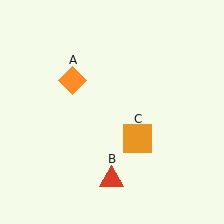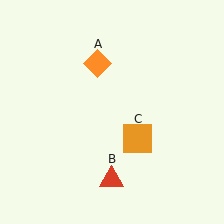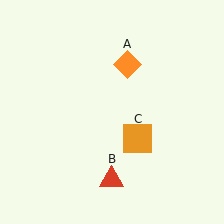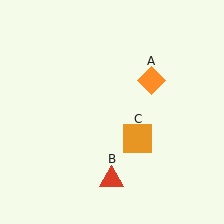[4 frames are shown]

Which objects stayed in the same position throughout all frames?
Red triangle (object B) and orange square (object C) remained stationary.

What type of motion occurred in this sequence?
The orange diamond (object A) rotated clockwise around the center of the scene.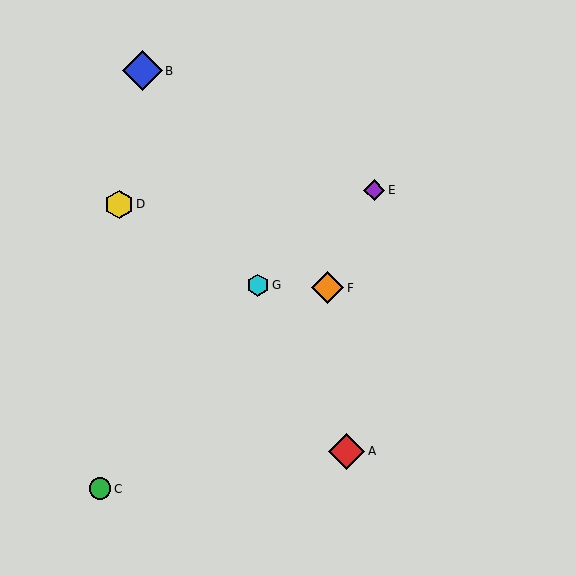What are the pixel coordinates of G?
Object G is at (258, 285).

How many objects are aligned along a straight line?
3 objects (A, B, G) are aligned along a straight line.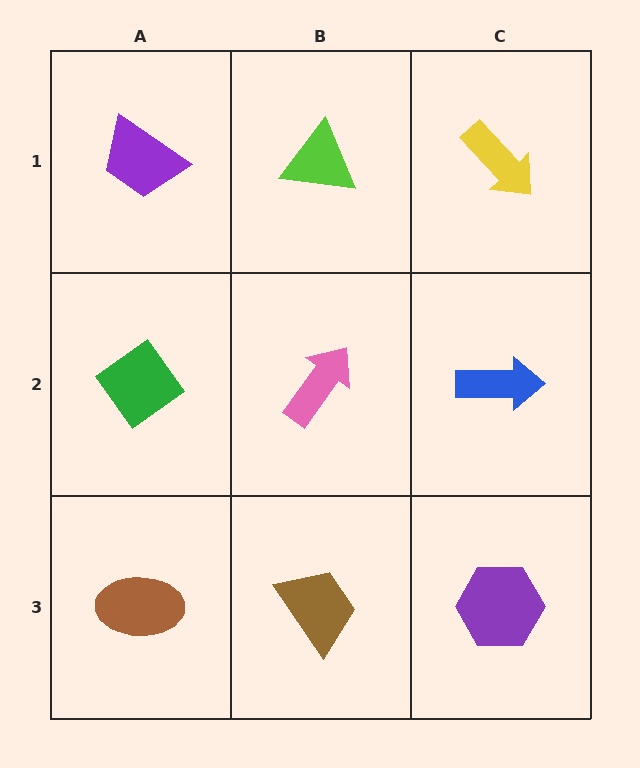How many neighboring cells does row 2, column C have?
3.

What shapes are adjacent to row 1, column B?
A pink arrow (row 2, column B), a purple trapezoid (row 1, column A), a yellow arrow (row 1, column C).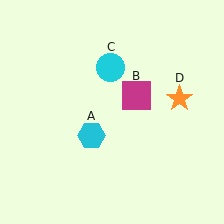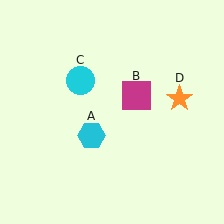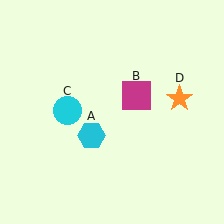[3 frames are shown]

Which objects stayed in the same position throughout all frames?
Cyan hexagon (object A) and magenta square (object B) and orange star (object D) remained stationary.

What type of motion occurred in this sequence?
The cyan circle (object C) rotated counterclockwise around the center of the scene.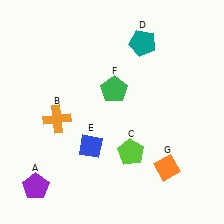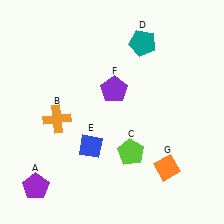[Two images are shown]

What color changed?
The pentagon (F) changed from green in Image 1 to purple in Image 2.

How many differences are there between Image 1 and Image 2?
There is 1 difference between the two images.